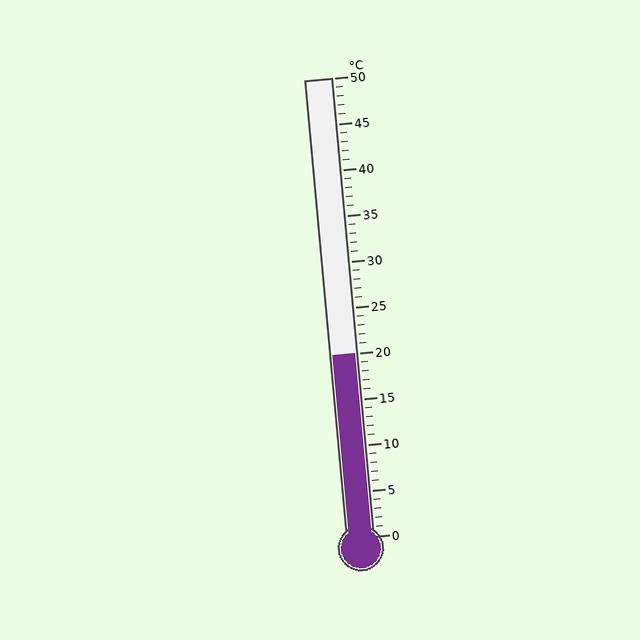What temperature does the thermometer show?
The thermometer shows approximately 20°C.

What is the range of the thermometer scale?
The thermometer scale ranges from 0°C to 50°C.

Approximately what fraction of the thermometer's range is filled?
The thermometer is filled to approximately 40% of its range.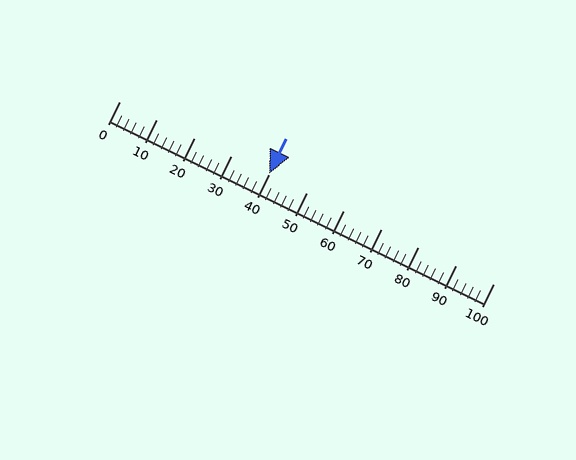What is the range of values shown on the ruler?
The ruler shows values from 0 to 100.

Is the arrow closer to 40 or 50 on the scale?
The arrow is closer to 40.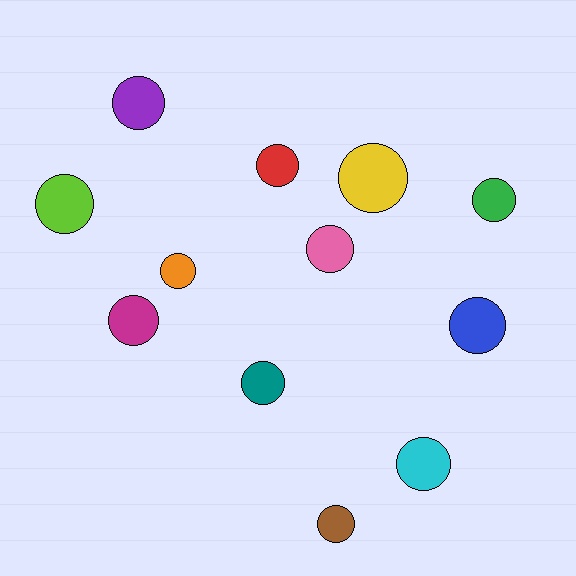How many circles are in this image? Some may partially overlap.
There are 12 circles.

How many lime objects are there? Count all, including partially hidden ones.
There is 1 lime object.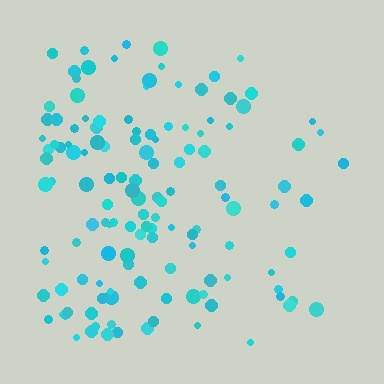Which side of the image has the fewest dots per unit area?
The right.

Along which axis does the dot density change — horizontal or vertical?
Horizontal.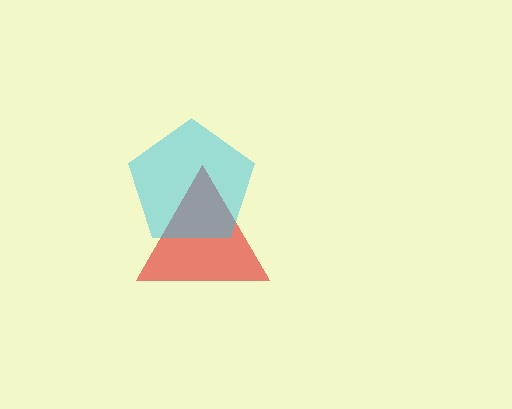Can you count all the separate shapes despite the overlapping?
Yes, there are 2 separate shapes.